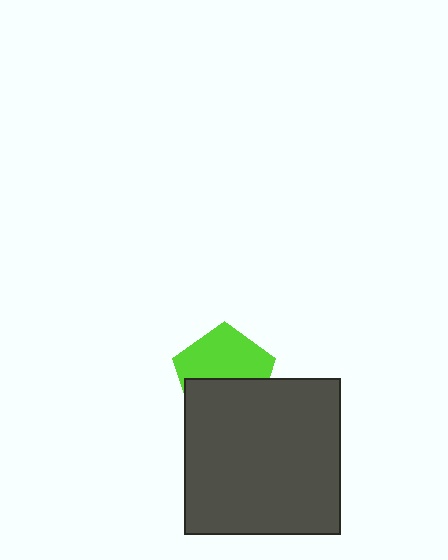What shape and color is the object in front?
The object in front is a dark gray square.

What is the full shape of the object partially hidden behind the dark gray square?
The partially hidden object is a lime pentagon.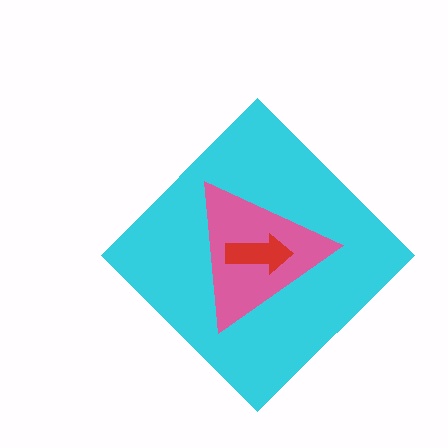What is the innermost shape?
The red arrow.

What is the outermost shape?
The cyan diamond.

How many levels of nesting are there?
3.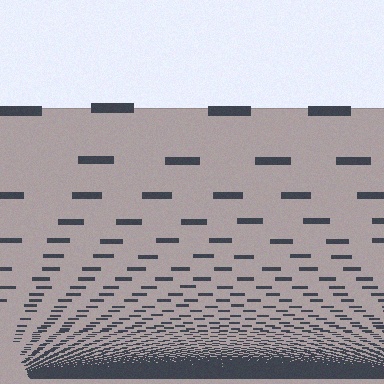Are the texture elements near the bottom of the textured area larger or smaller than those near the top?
Smaller. The gradient is inverted — elements near the bottom are smaller and denser.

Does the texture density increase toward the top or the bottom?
Density increases toward the bottom.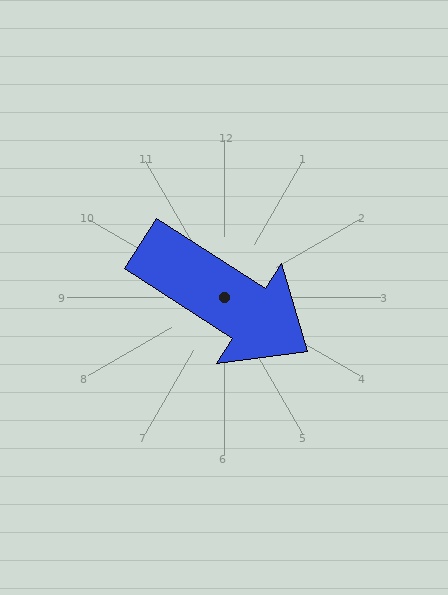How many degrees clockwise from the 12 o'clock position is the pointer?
Approximately 123 degrees.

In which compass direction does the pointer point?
Southeast.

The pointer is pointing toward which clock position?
Roughly 4 o'clock.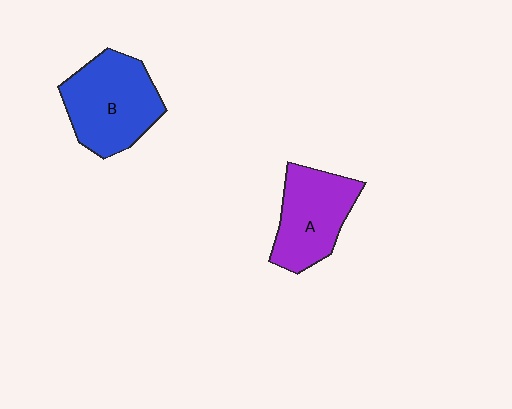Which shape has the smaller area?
Shape A (purple).